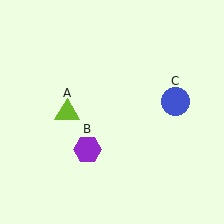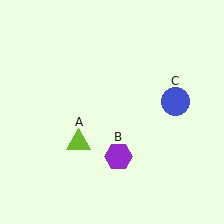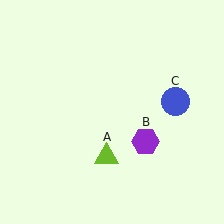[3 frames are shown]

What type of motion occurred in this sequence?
The lime triangle (object A), purple hexagon (object B) rotated counterclockwise around the center of the scene.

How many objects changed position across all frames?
2 objects changed position: lime triangle (object A), purple hexagon (object B).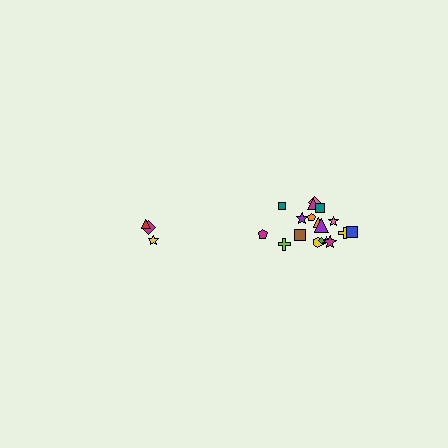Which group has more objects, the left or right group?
The right group.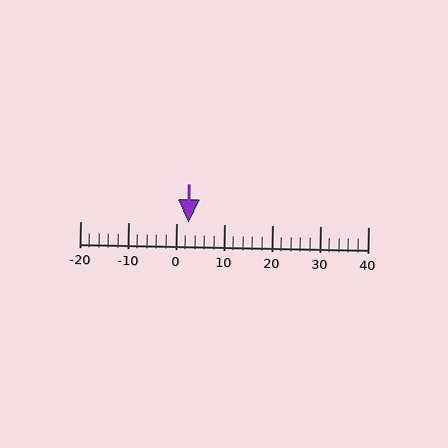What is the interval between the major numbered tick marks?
The major tick marks are spaced 10 units apart.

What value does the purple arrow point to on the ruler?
The purple arrow points to approximately 3.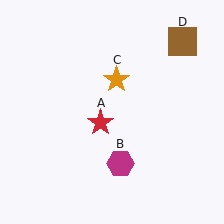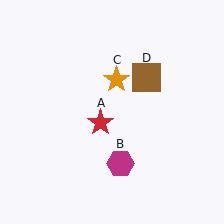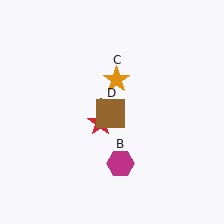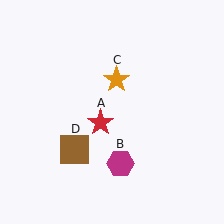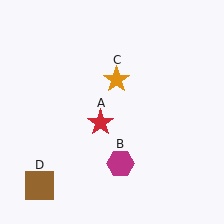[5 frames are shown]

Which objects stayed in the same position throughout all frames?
Red star (object A) and magenta hexagon (object B) and orange star (object C) remained stationary.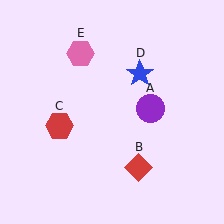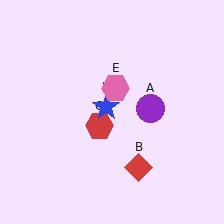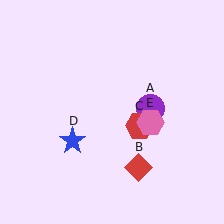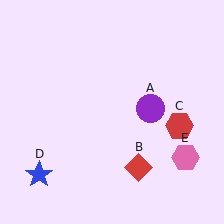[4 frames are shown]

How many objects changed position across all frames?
3 objects changed position: red hexagon (object C), blue star (object D), pink hexagon (object E).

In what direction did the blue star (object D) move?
The blue star (object D) moved down and to the left.